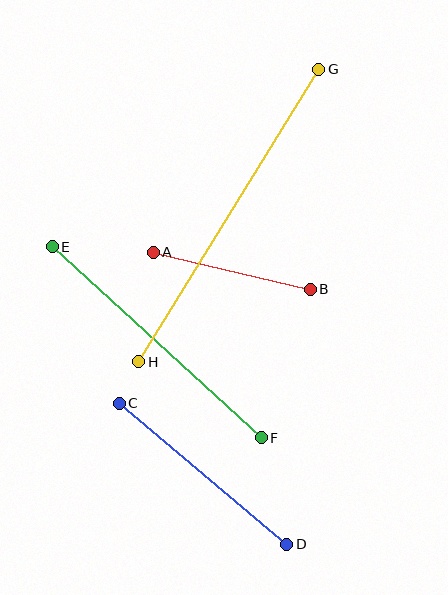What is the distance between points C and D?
The distance is approximately 219 pixels.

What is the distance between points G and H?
The distance is approximately 343 pixels.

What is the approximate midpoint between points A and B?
The midpoint is at approximately (232, 271) pixels.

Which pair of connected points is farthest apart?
Points G and H are farthest apart.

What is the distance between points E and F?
The distance is approximately 283 pixels.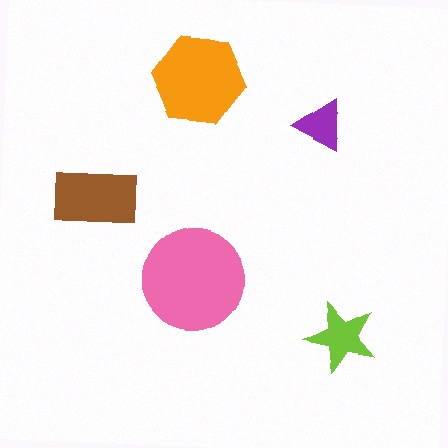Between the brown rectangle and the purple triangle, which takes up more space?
The brown rectangle.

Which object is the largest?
The pink circle.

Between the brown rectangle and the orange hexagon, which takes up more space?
The orange hexagon.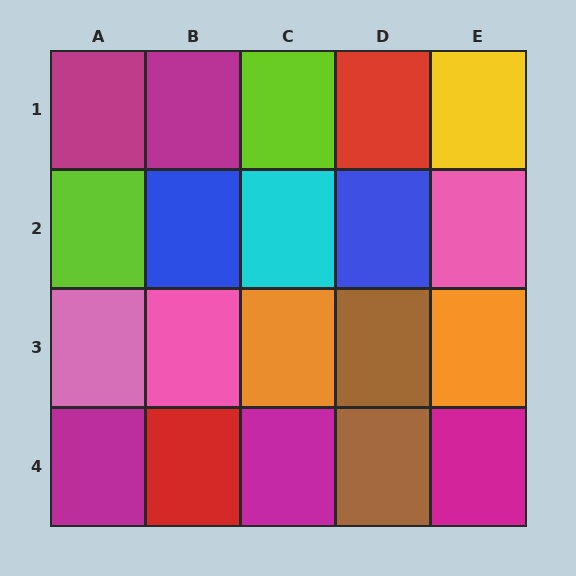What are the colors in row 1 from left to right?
Magenta, magenta, lime, red, yellow.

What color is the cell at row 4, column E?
Magenta.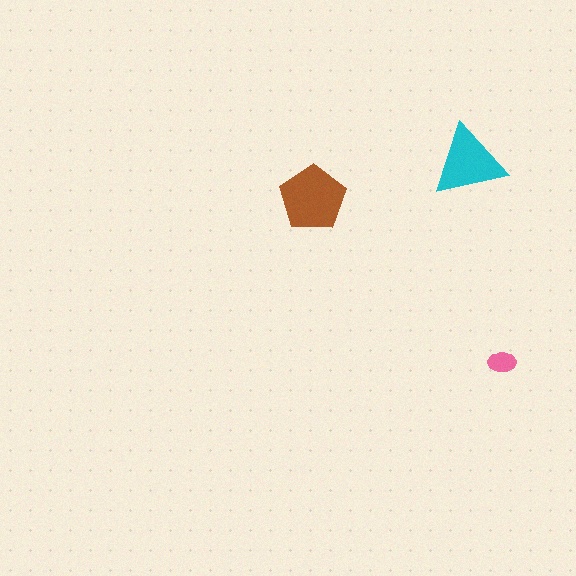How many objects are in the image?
There are 3 objects in the image.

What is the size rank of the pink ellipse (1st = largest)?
3rd.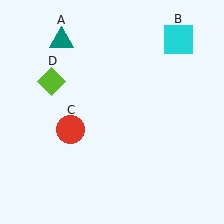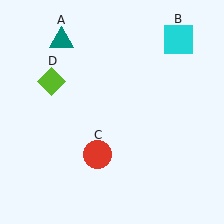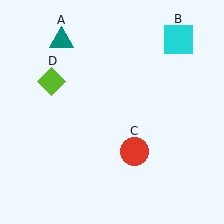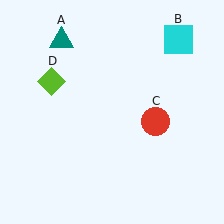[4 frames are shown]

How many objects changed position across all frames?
1 object changed position: red circle (object C).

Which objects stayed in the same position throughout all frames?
Teal triangle (object A) and cyan square (object B) and lime diamond (object D) remained stationary.